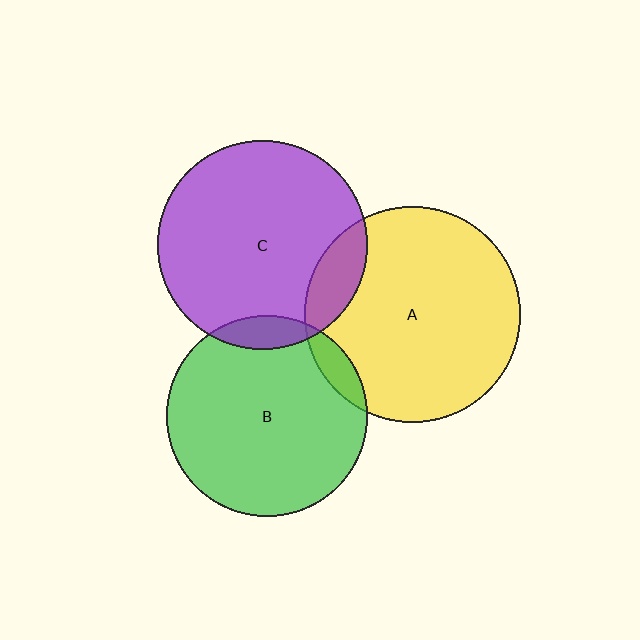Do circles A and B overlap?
Yes.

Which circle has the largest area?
Circle A (yellow).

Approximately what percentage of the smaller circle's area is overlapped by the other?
Approximately 5%.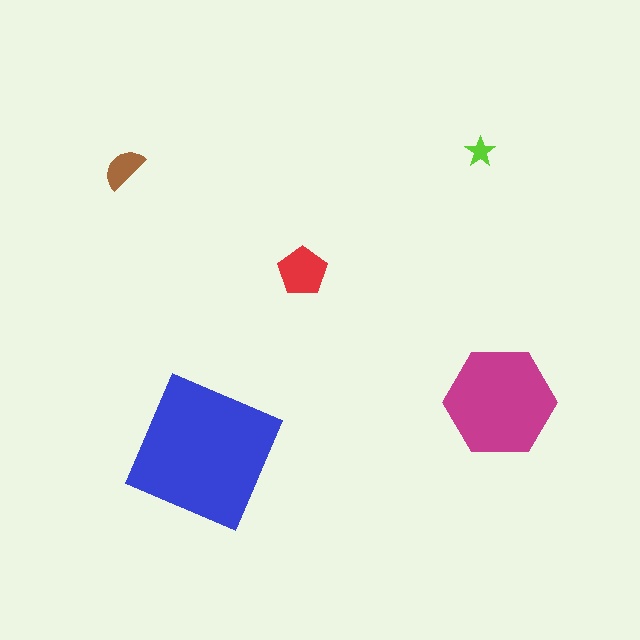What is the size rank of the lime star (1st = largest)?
5th.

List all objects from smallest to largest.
The lime star, the brown semicircle, the red pentagon, the magenta hexagon, the blue square.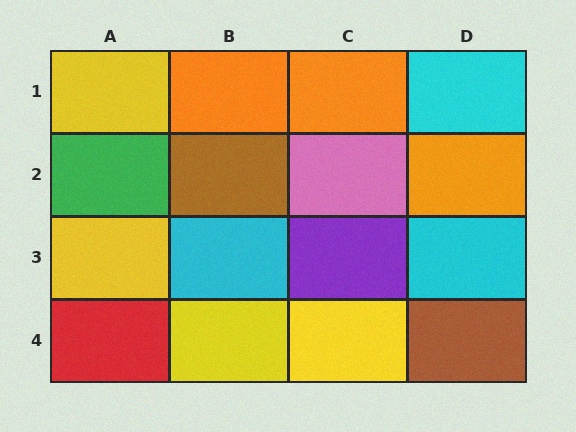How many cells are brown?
2 cells are brown.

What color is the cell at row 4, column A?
Red.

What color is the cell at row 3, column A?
Yellow.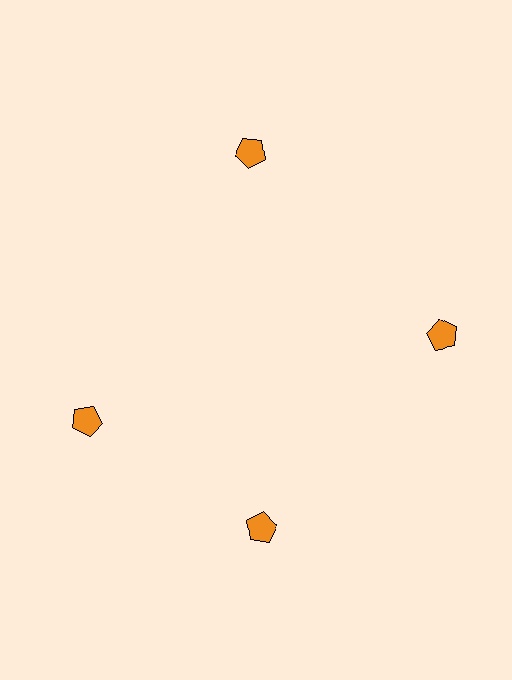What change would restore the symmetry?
The symmetry would be restored by rotating it back into even spacing with its neighbors so that all 4 pentagons sit at equal angles and equal distance from the center.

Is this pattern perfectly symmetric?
No. The 4 orange pentagons are arranged in a ring, but one element near the 9 o'clock position is rotated out of alignment along the ring, breaking the 4-fold rotational symmetry.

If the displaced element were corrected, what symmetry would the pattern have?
It would have 4-fold rotational symmetry — the pattern would map onto itself every 90 degrees.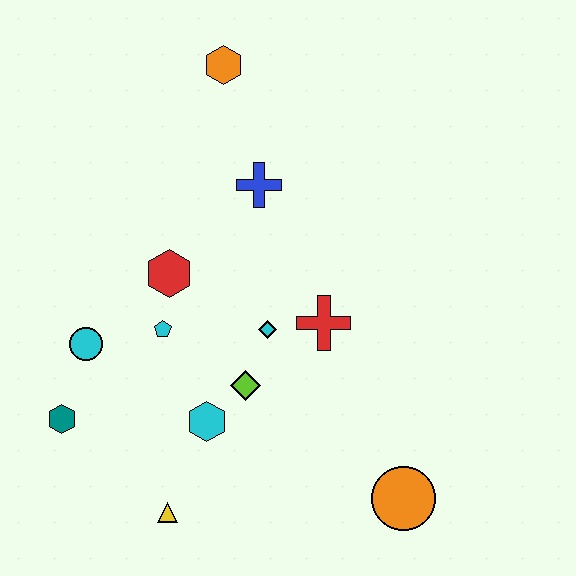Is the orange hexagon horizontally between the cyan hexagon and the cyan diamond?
Yes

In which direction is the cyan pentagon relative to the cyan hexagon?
The cyan pentagon is above the cyan hexagon.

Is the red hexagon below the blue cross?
Yes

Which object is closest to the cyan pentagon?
The red hexagon is closest to the cyan pentagon.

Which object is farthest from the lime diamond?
The orange hexagon is farthest from the lime diamond.